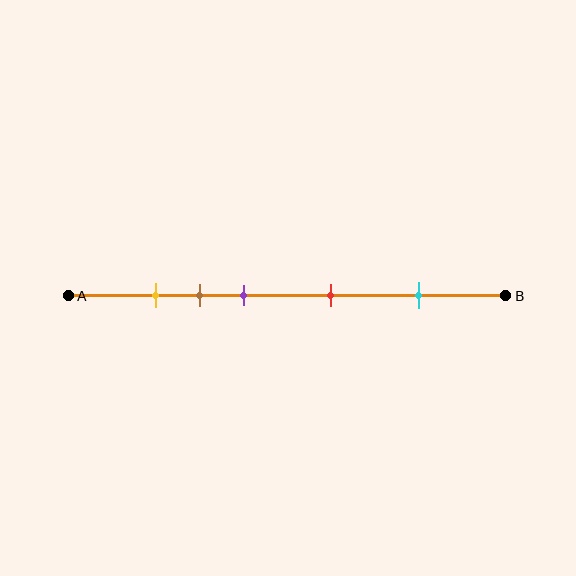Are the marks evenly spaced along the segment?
No, the marks are not evenly spaced.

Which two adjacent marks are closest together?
The yellow and brown marks are the closest adjacent pair.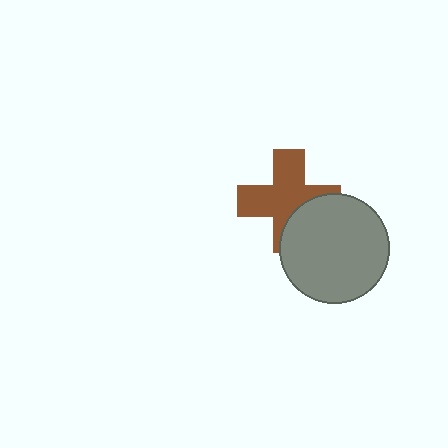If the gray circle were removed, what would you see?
You would see the complete brown cross.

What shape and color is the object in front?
The object in front is a gray circle.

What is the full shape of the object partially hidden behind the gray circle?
The partially hidden object is a brown cross.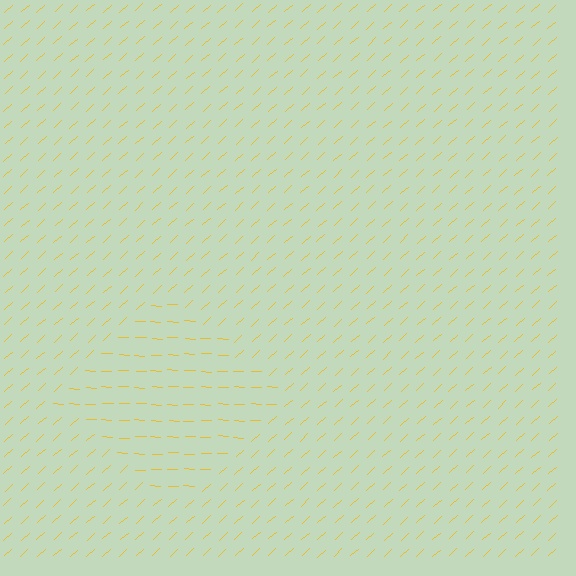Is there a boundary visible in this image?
Yes, there is a texture boundary formed by a change in line orientation.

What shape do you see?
I see a diamond.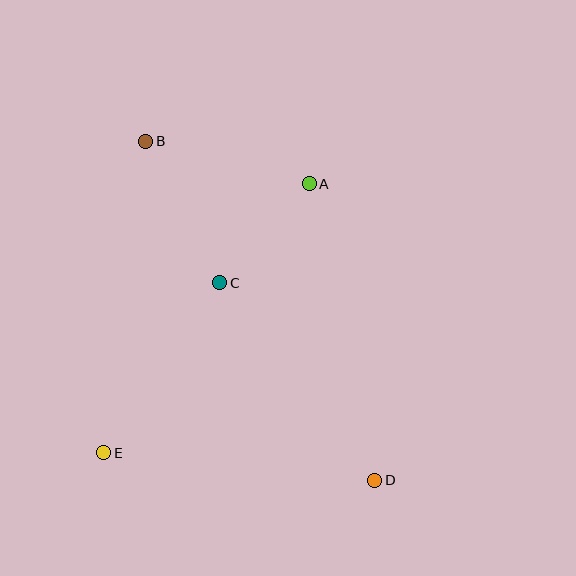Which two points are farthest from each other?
Points B and D are farthest from each other.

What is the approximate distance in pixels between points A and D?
The distance between A and D is approximately 304 pixels.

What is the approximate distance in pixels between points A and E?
The distance between A and E is approximately 339 pixels.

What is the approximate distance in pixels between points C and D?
The distance between C and D is approximately 251 pixels.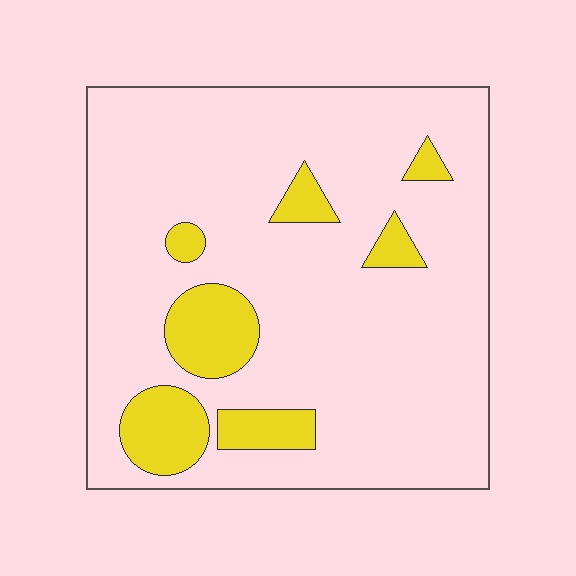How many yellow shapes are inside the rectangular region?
7.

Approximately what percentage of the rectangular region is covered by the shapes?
Approximately 15%.